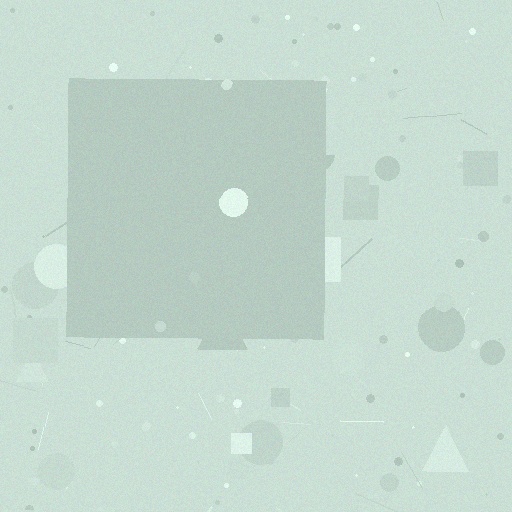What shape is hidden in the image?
A square is hidden in the image.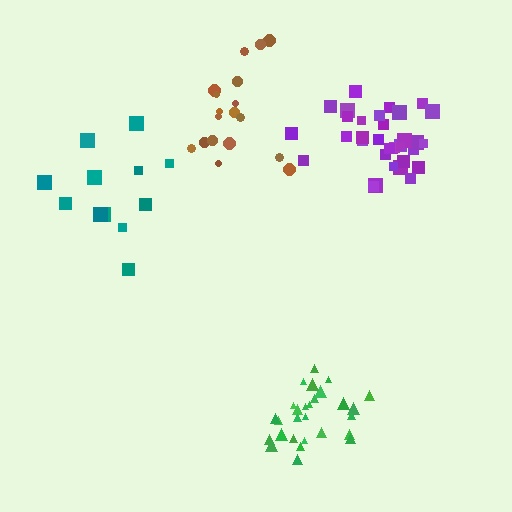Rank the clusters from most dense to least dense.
green, purple, brown, teal.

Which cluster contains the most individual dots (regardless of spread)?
Purple (35).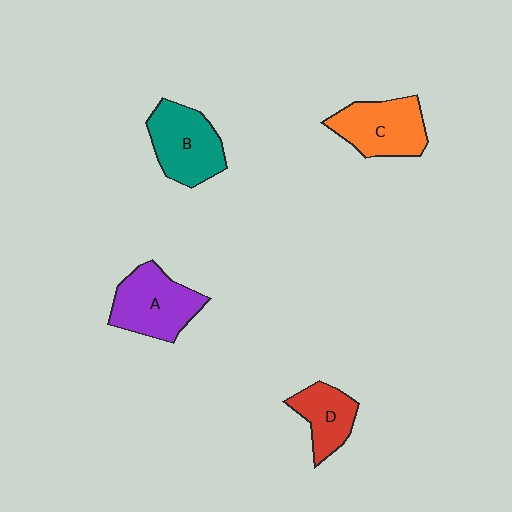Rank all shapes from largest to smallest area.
From largest to smallest: A (purple), B (teal), C (orange), D (red).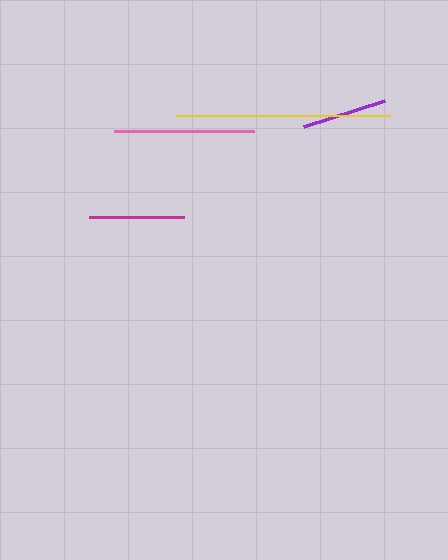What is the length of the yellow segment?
The yellow segment is approximately 214 pixels long.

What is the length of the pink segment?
The pink segment is approximately 141 pixels long.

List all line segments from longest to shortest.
From longest to shortest: yellow, pink, magenta, purple.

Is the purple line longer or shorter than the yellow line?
The yellow line is longer than the purple line.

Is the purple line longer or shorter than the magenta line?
The magenta line is longer than the purple line.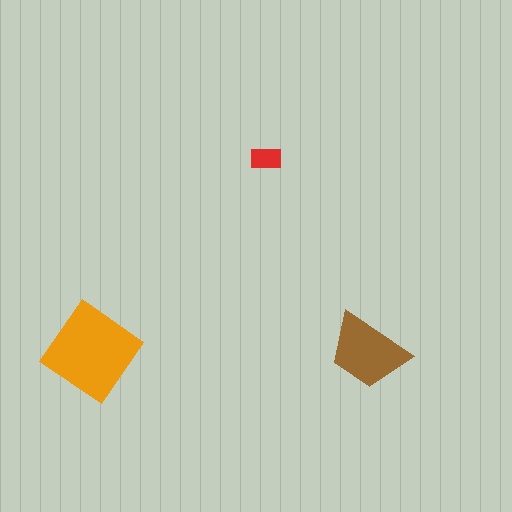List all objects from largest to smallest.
The orange diamond, the brown trapezoid, the red rectangle.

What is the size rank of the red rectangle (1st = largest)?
3rd.